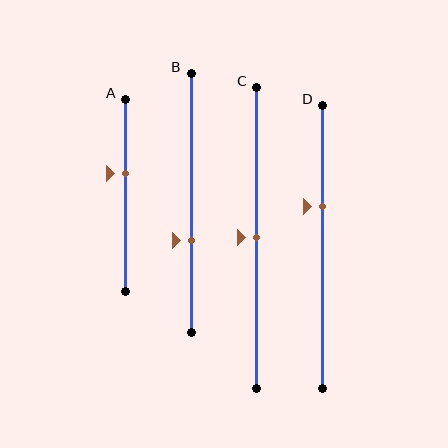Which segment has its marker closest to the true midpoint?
Segment C has its marker closest to the true midpoint.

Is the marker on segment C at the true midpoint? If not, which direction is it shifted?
Yes, the marker on segment C is at the true midpoint.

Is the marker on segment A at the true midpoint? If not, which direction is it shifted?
No, the marker on segment A is shifted upward by about 12% of the segment length.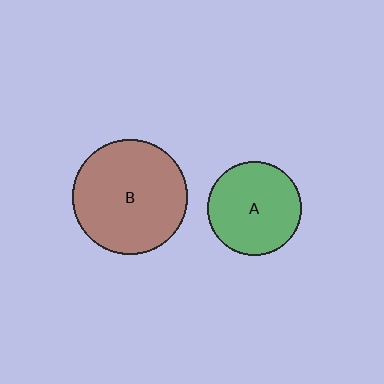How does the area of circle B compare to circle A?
Approximately 1.5 times.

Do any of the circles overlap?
No, none of the circles overlap.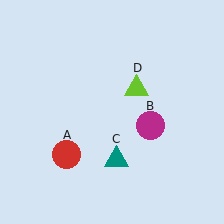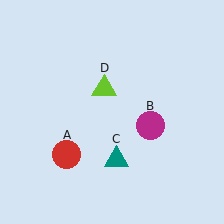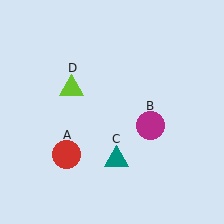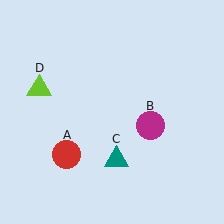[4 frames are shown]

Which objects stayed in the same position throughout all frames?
Red circle (object A) and magenta circle (object B) and teal triangle (object C) remained stationary.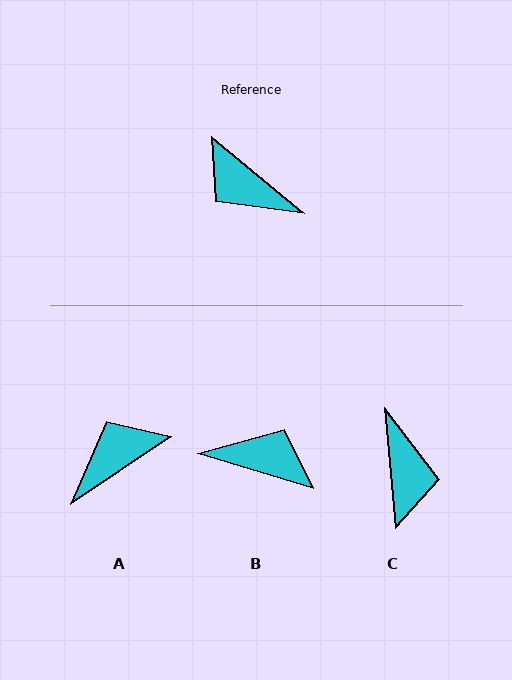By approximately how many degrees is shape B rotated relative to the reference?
Approximately 157 degrees clockwise.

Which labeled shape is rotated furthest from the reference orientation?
B, about 157 degrees away.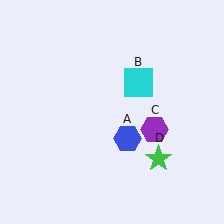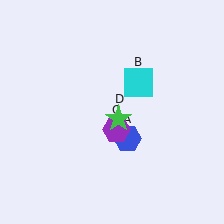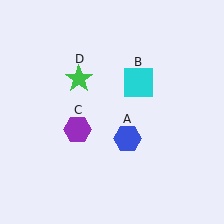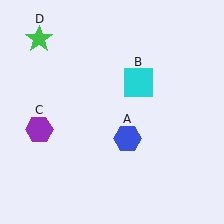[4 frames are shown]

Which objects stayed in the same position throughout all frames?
Blue hexagon (object A) and cyan square (object B) remained stationary.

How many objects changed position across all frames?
2 objects changed position: purple hexagon (object C), green star (object D).